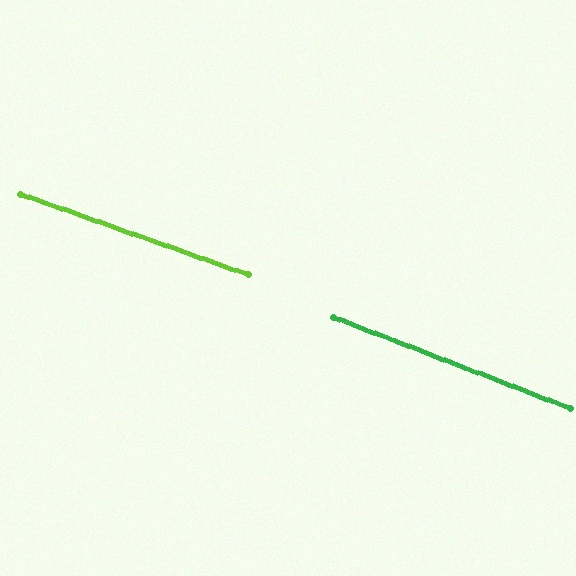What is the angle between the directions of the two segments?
Approximately 2 degrees.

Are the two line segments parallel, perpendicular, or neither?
Parallel — their directions differ by only 1.5°.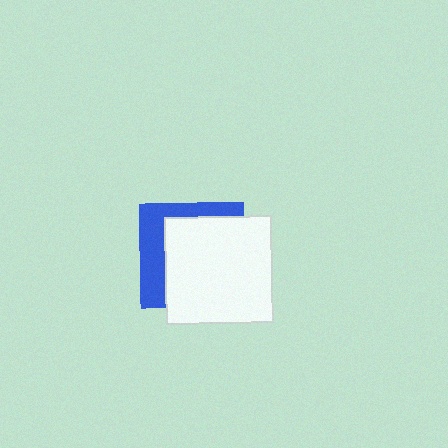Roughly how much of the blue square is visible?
A small part of it is visible (roughly 33%).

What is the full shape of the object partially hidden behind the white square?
The partially hidden object is a blue square.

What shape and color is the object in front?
The object in front is a white square.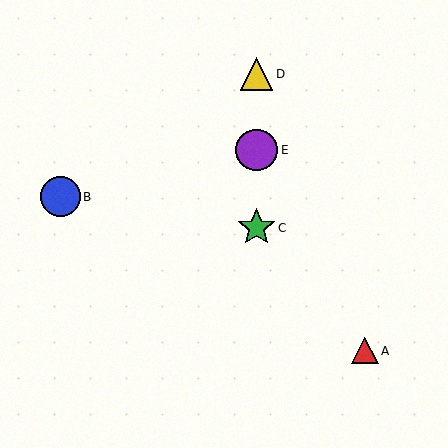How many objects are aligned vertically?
3 objects (C, D, E) are aligned vertically.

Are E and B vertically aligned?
No, E is at x≈257 and B is at x≈60.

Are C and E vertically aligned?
Yes, both are at x≈257.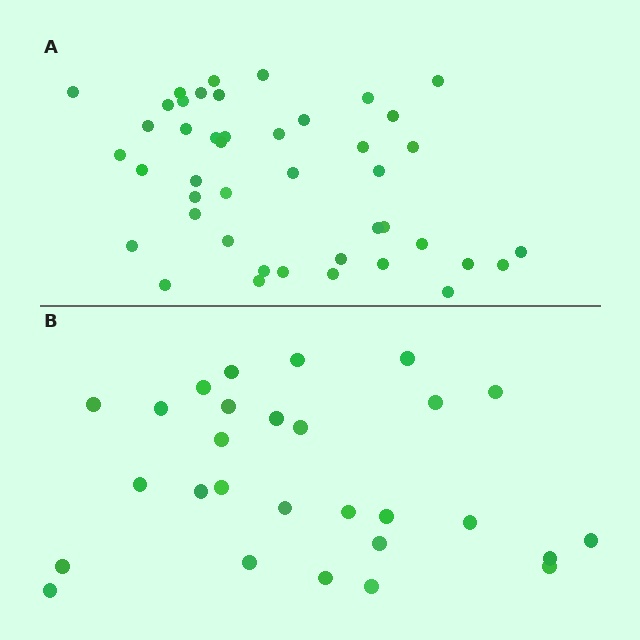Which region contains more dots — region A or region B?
Region A (the top region) has more dots.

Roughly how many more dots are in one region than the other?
Region A has approximately 15 more dots than region B.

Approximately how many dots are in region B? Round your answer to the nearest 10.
About 30 dots. (The exact count is 28, which rounds to 30.)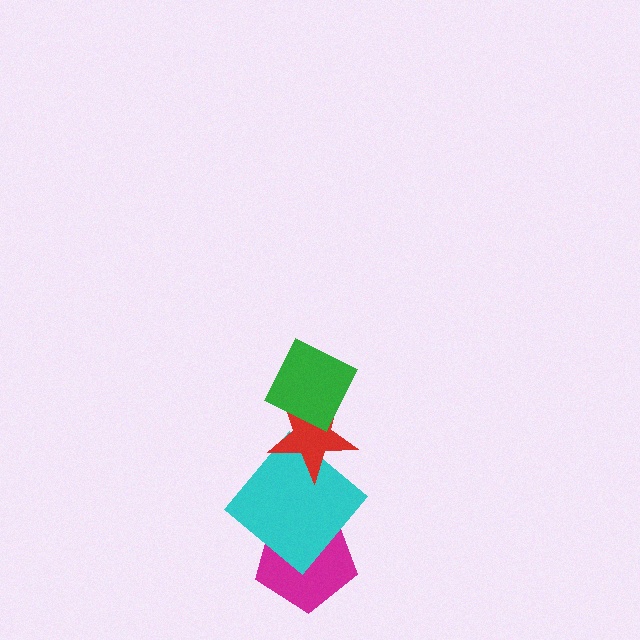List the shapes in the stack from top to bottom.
From top to bottom: the green diamond, the red star, the cyan diamond, the magenta pentagon.